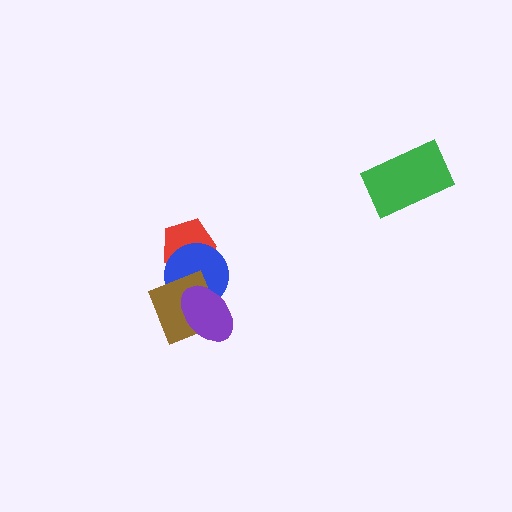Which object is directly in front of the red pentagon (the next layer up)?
The blue circle is directly in front of the red pentagon.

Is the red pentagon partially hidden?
Yes, it is partially covered by another shape.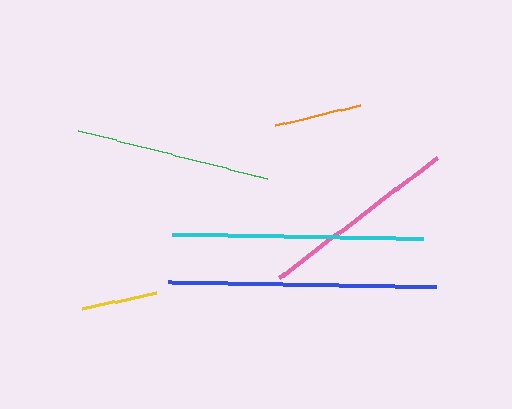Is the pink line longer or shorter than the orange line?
The pink line is longer than the orange line.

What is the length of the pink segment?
The pink segment is approximately 198 pixels long.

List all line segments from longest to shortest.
From longest to shortest: blue, cyan, pink, green, orange, yellow.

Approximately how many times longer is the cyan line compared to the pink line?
The cyan line is approximately 1.3 times the length of the pink line.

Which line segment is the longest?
The blue line is the longest at approximately 267 pixels.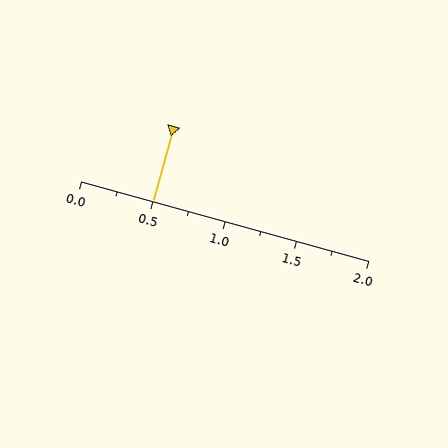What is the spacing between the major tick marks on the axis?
The major ticks are spaced 0.5 apart.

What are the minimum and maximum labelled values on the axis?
The axis runs from 0.0 to 2.0.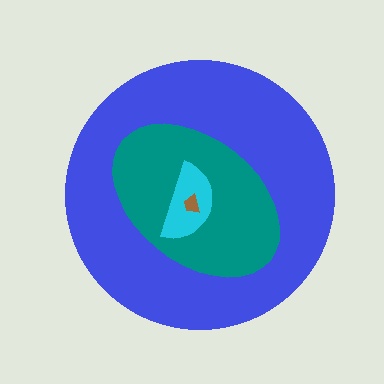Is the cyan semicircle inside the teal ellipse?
Yes.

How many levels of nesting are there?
4.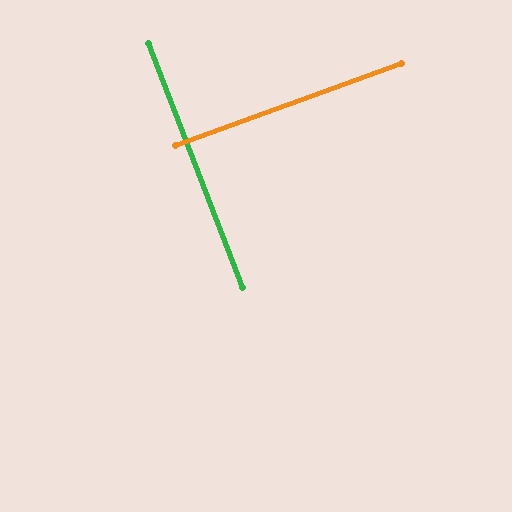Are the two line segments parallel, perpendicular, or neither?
Perpendicular — they meet at approximately 89°.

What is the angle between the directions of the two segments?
Approximately 89 degrees.